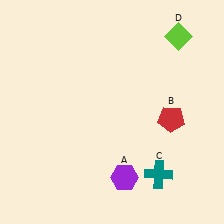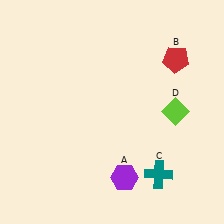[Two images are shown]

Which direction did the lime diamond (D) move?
The lime diamond (D) moved down.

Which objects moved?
The objects that moved are: the red pentagon (B), the lime diamond (D).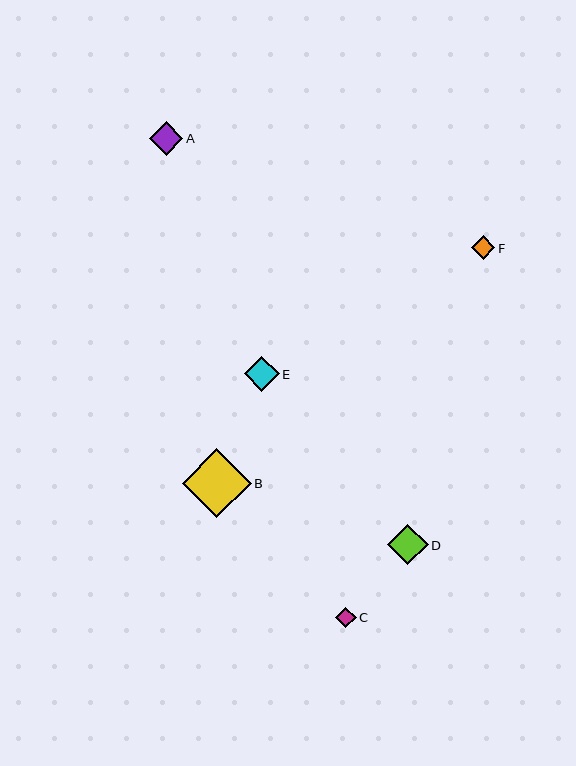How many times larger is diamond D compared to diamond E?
Diamond D is approximately 1.2 times the size of diamond E.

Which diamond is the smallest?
Diamond C is the smallest with a size of approximately 21 pixels.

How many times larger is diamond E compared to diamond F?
Diamond E is approximately 1.5 times the size of diamond F.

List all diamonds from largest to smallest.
From largest to smallest: B, D, E, A, F, C.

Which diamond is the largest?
Diamond B is the largest with a size of approximately 69 pixels.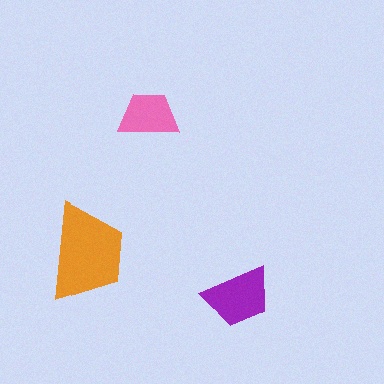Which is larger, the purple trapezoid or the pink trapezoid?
The purple one.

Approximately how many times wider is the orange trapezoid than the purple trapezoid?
About 1.5 times wider.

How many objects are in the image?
There are 3 objects in the image.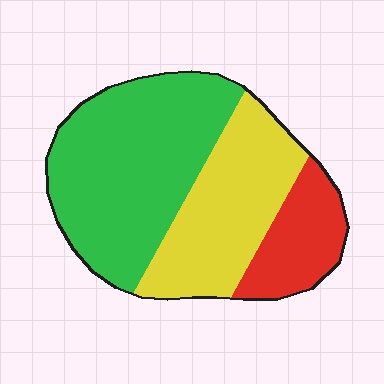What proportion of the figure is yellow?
Yellow takes up between a quarter and a half of the figure.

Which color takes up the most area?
Green, at roughly 50%.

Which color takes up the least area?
Red, at roughly 15%.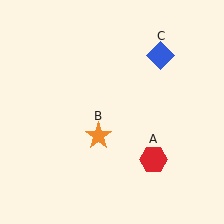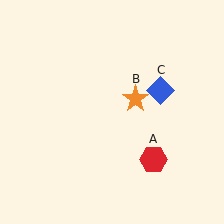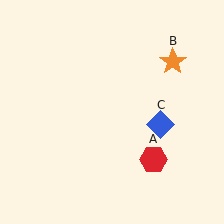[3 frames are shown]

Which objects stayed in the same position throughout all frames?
Red hexagon (object A) remained stationary.